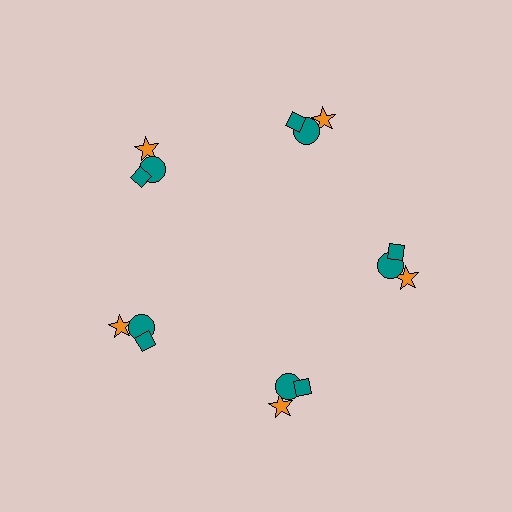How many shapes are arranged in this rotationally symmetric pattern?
There are 15 shapes, arranged in 5 groups of 3.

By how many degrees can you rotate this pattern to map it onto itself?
The pattern maps onto itself every 72 degrees of rotation.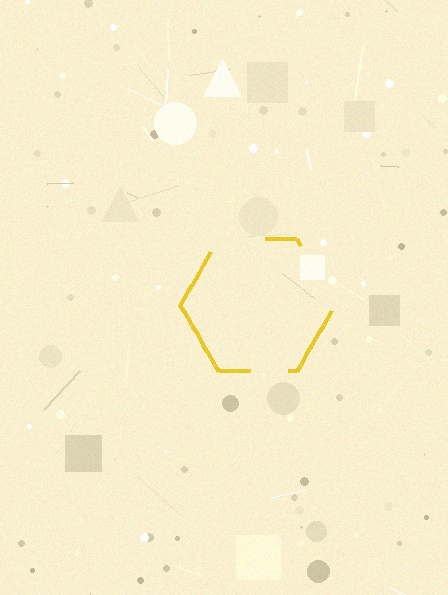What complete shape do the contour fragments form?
The contour fragments form a hexagon.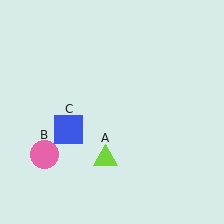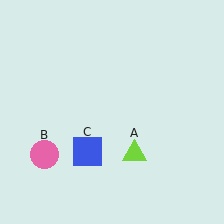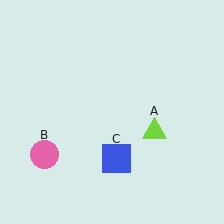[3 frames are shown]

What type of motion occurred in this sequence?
The lime triangle (object A), blue square (object C) rotated counterclockwise around the center of the scene.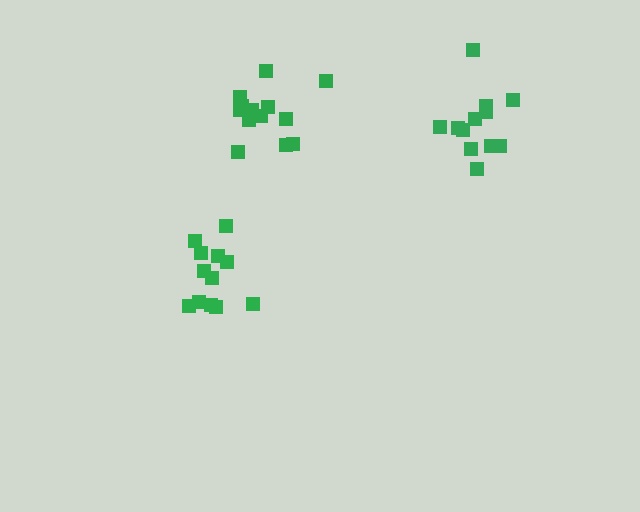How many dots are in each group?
Group 1: 12 dots, Group 2: 13 dots, Group 3: 12 dots (37 total).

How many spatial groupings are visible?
There are 3 spatial groupings.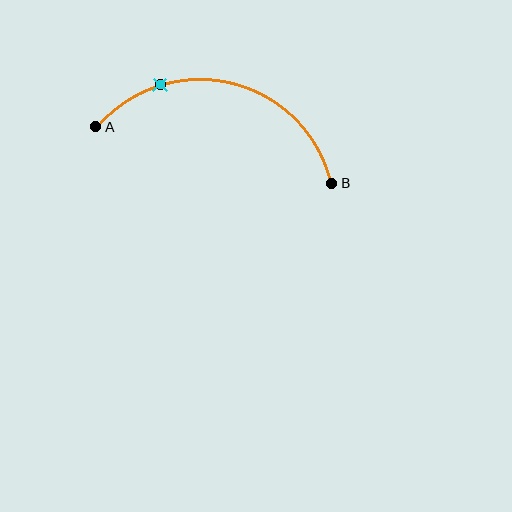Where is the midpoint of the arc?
The arc midpoint is the point on the curve farthest from the straight line joining A and B. It sits above that line.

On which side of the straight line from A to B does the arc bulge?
The arc bulges above the straight line connecting A and B.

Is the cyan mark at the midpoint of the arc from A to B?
No. The cyan mark lies on the arc but is closer to endpoint A. The arc midpoint would be at the point on the curve equidistant along the arc from both A and B.